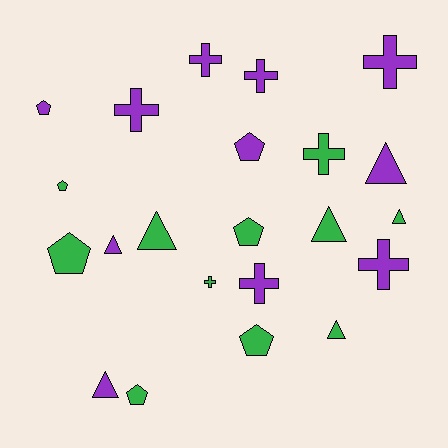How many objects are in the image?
There are 22 objects.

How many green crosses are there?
There are 2 green crosses.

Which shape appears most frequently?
Cross, with 8 objects.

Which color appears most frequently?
Purple, with 11 objects.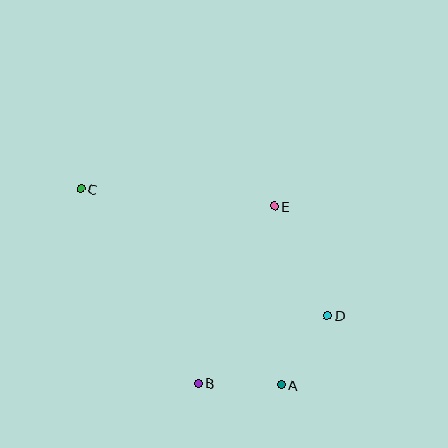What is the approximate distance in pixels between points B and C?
The distance between B and C is approximately 227 pixels.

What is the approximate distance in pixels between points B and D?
The distance between B and D is approximately 146 pixels.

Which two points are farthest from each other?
Points A and C are farthest from each other.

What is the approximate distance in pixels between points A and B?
The distance between A and B is approximately 83 pixels.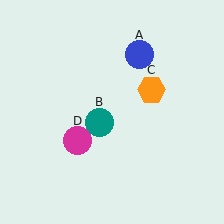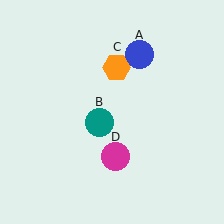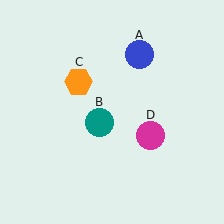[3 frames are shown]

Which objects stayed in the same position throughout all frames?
Blue circle (object A) and teal circle (object B) remained stationary.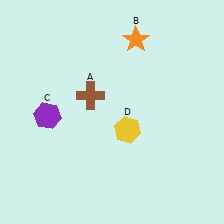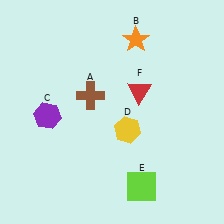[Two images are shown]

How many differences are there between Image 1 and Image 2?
There are 2 differences between the two images.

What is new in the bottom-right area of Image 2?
A lime square (E) was added in the bottom-right area of Image 2.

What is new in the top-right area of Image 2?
A red triangle (F) was added in the top-right area of Image 2.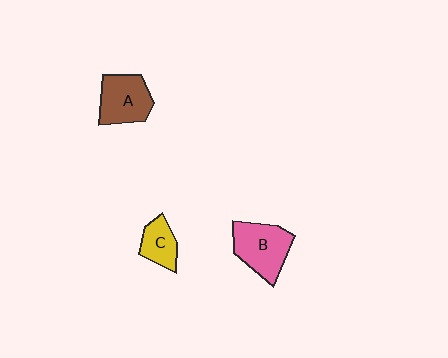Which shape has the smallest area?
Shape C (yellow).